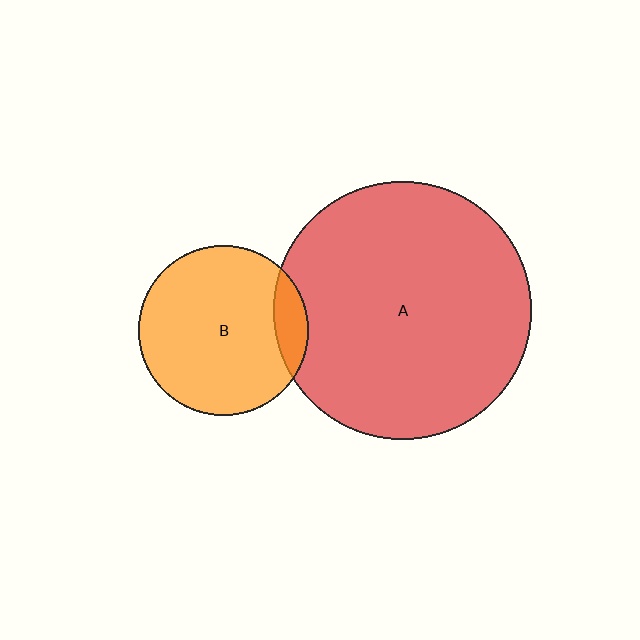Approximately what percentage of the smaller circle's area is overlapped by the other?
Approximately 10%.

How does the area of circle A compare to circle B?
Approximately 2.3 times.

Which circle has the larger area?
Circle A (red).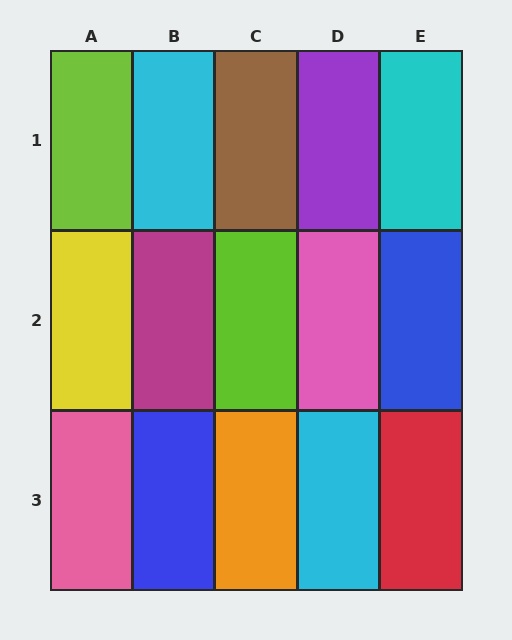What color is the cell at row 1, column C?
Brown.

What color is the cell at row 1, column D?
Purple.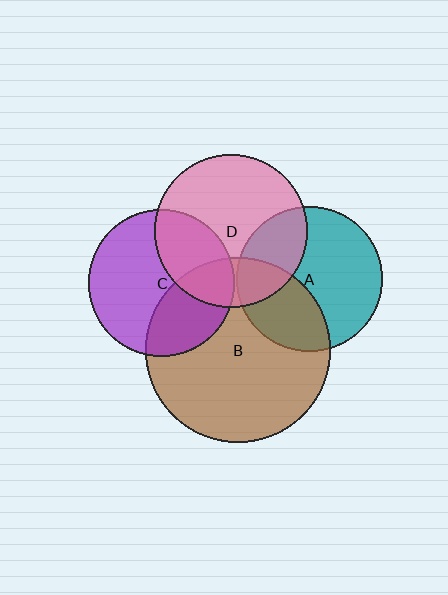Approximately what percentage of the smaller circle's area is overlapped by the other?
Approximately 35%.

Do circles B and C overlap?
Yes.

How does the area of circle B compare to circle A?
Approximately 1.6 times.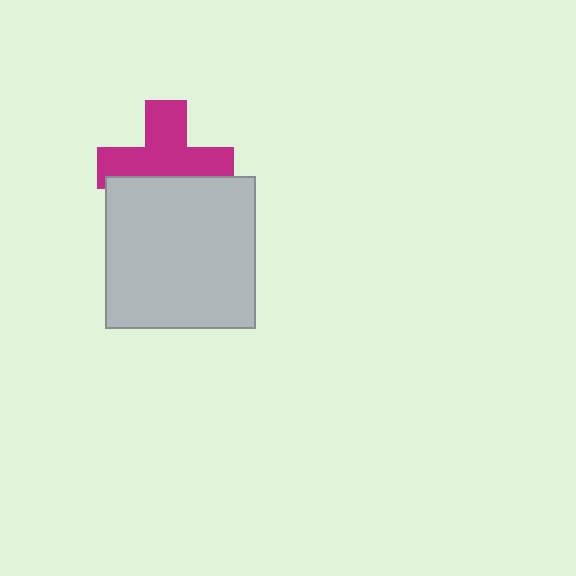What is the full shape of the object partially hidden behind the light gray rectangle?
The partially hidden object is a magenta cross.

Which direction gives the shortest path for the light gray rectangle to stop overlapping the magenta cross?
Moving down gives the shortest separation.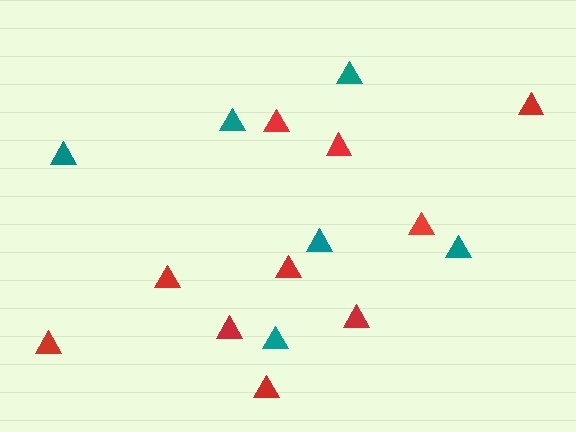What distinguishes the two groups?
There are 2 groups: one group of red triangles (10) and one group of teal triangles (6).